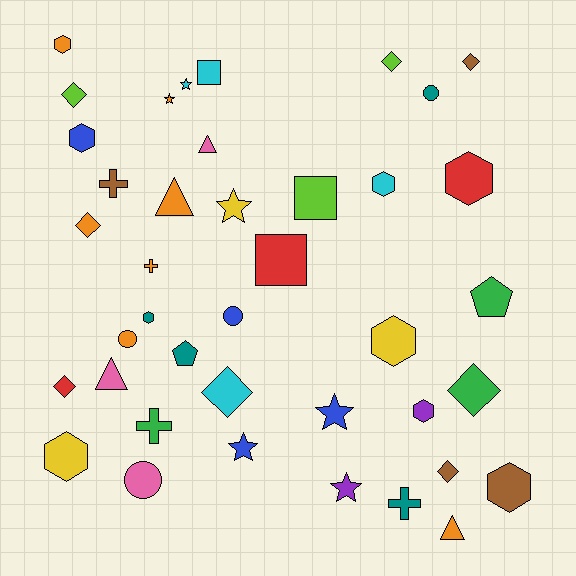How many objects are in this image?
There are 40 objects.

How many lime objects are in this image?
There are 3 lime objects.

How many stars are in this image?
There are 6 stars.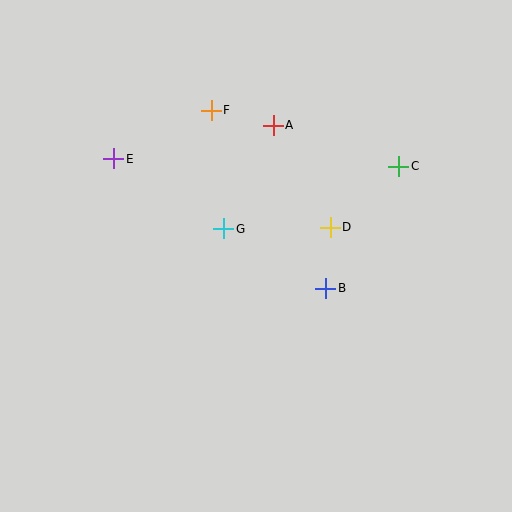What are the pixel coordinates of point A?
Point A is at (273, 125).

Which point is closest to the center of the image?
Point G at (224, 229) is closest to the center.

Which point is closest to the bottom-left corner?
Point G is closest to the bottom-left corner.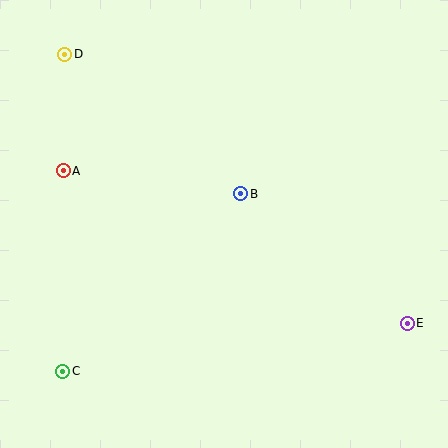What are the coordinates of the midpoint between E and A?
The midpoint between E and A is at (235, 247).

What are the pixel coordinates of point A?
Point A is at (63, 171).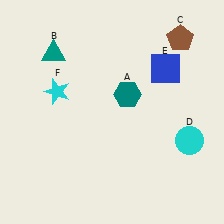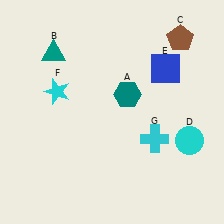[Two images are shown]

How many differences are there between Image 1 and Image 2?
There is 1 difference between the two images.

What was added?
A cyan cross (G) was added in Image 2.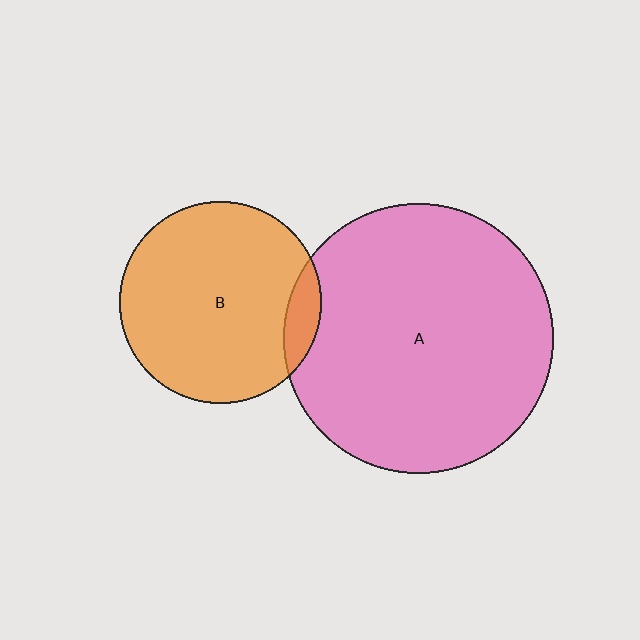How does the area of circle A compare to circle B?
Approximately 1.8 times.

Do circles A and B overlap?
Yes.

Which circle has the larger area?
Circle A (pink).